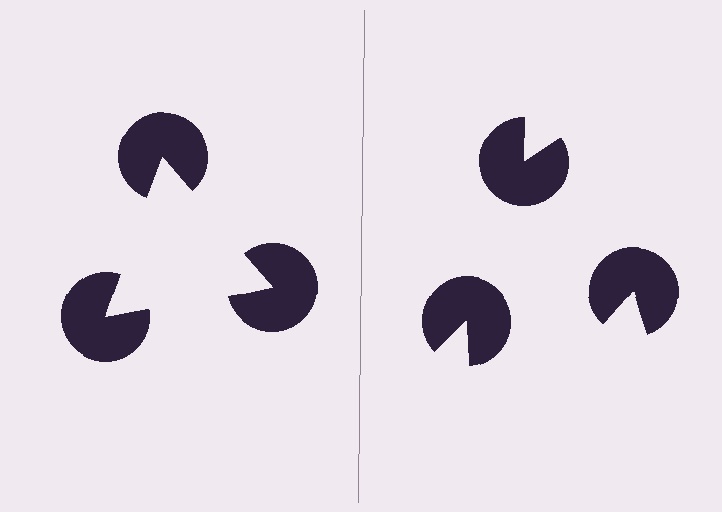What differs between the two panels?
The pac-man discs are positioned identically on both sides; only the wedge orientations differ. On the left they align to a triangle; on the right they are misaligned.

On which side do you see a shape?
An illusory triangle appears on the left side. On the right side the wedge cuts are rotated, so no coherent shape forms.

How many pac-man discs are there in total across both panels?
6 — 3 on each side.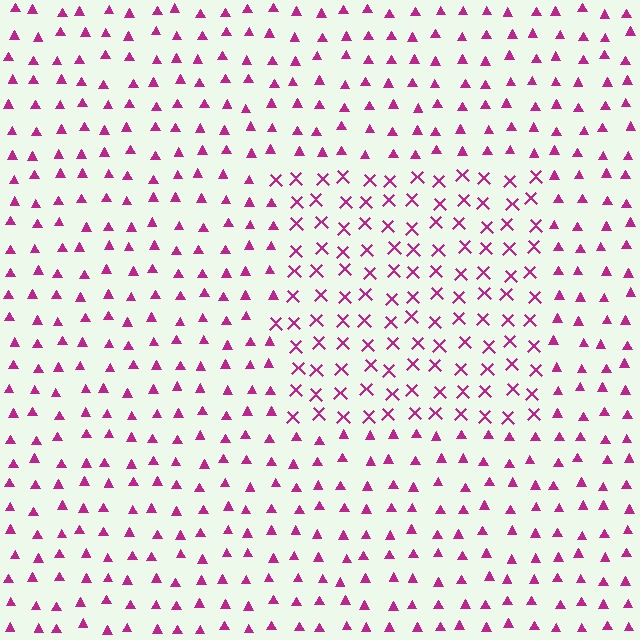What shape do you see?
I see a rectangle.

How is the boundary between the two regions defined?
The boundary is defined by a change in element shape: X marks inside vs. triangles outside. All elements share the same color and spacing.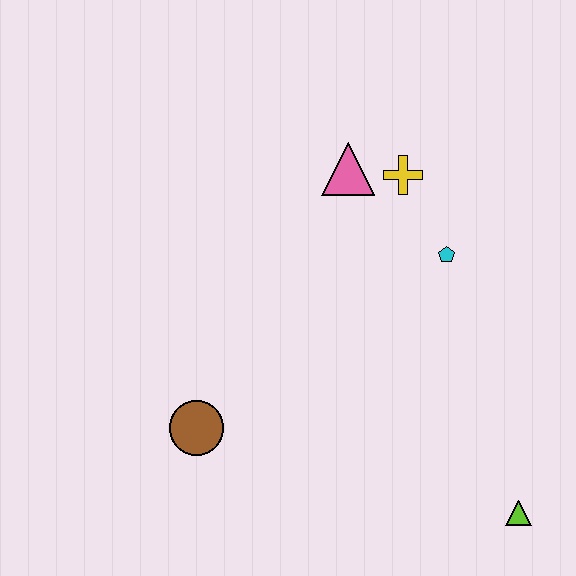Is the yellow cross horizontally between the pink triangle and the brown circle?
No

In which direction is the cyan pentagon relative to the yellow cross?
The cyan pentagon is below the yellow cross.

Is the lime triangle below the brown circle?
Yes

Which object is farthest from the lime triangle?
The pink triangle is farthest from the lime triangle.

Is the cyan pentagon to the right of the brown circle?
Yes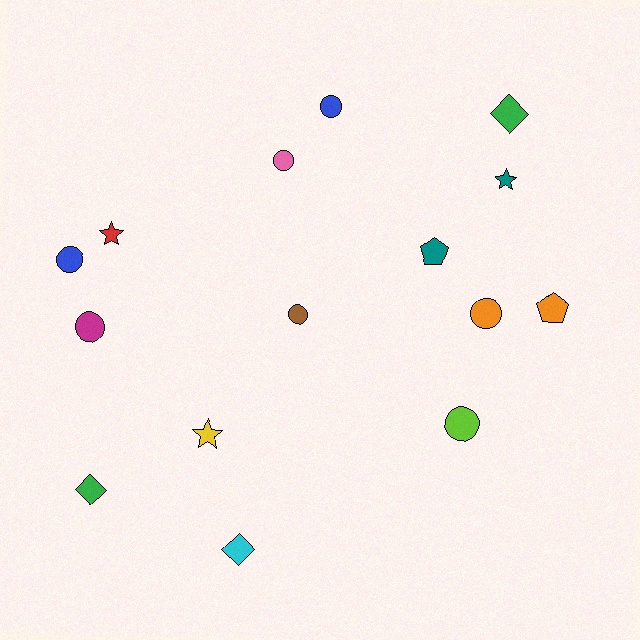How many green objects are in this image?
There are 2 green objects.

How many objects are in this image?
There are 15 objects.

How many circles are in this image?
There are 7 circles.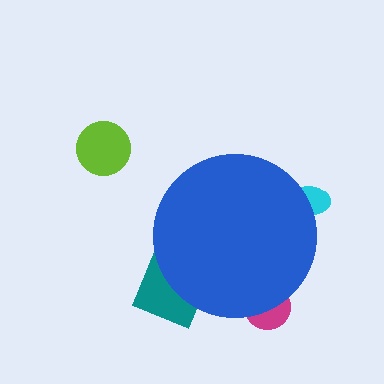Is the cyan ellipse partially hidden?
Yes, the cyan ellipse is partially hidden behind the blue circle.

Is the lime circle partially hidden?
No, the lime circle is fully visible.